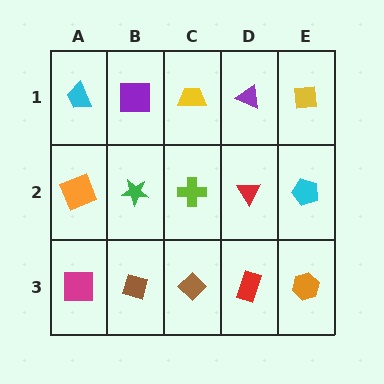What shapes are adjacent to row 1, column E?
A cyan pentagon (row 2, column E), a purple triangle (row 1, column D).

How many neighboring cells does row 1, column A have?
2.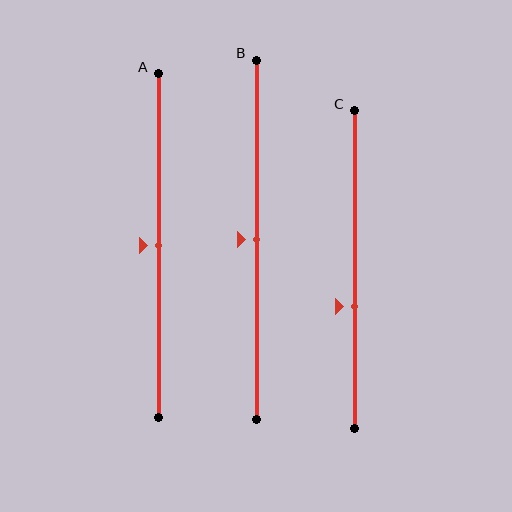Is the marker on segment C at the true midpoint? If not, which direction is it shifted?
No, the marker on segment C is shifted downward by about 11% of the segment length.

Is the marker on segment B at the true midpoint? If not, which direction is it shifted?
Yes, the marker on segment B is at the true midpoint.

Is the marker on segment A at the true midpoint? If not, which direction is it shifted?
Yes, the marker on segment A is at the true midpoint.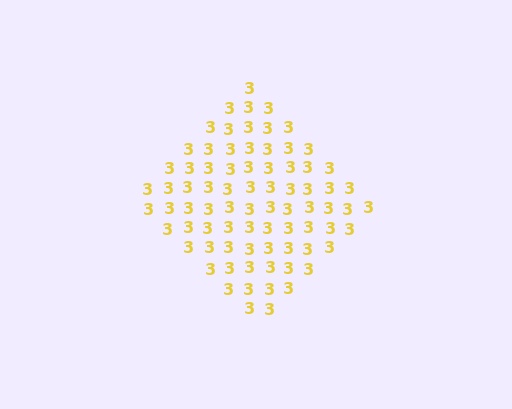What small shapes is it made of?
It is made of small digit 3's.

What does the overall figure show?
The overall figure shows a diamond.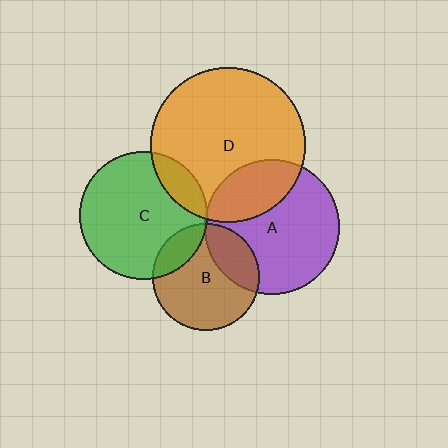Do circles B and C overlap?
Yes.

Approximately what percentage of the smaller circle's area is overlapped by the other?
Approximately 20%.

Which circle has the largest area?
Circle D (orange).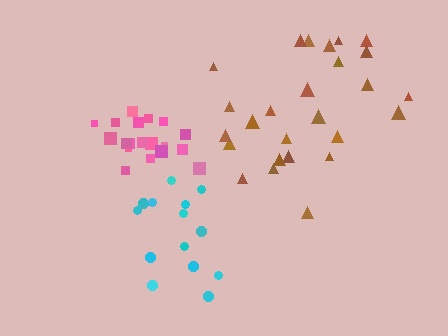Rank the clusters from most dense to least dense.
pink, cyan, brown.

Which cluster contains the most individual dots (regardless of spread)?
Brown (26).